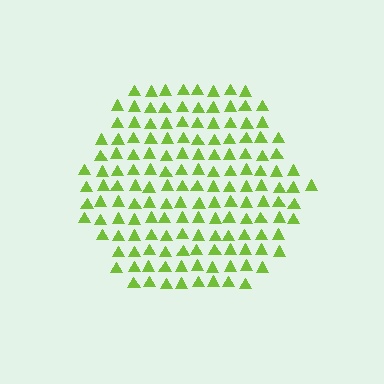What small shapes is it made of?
It is made of small triangles.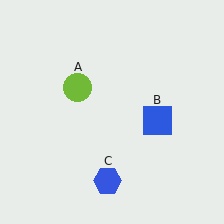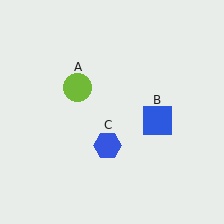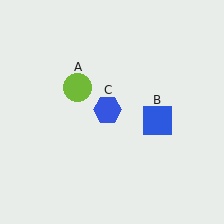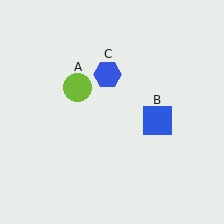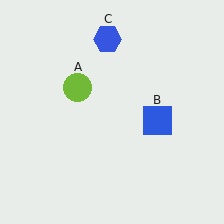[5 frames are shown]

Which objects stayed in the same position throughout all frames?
Lime circle (object A) and blue square (object B) remained stationary.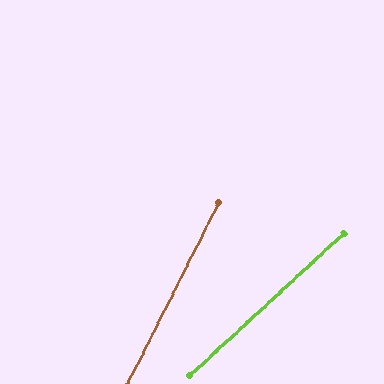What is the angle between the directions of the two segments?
Approximately 21 degrees.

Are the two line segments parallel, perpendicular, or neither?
Neither parallel nor perpendicular — they differ by about 21°.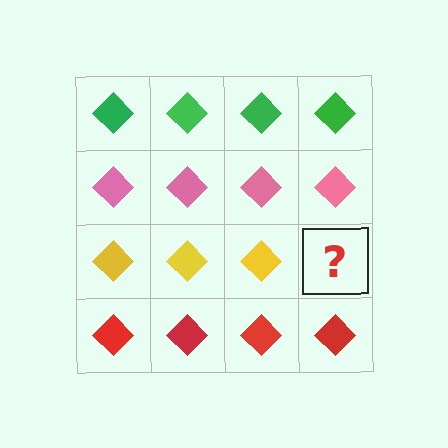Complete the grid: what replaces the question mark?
The question mark should be replaced with a yellow diamond.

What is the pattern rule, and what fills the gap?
The rule is that each row has a consistent color. The gap should be filled with a yellow diamond.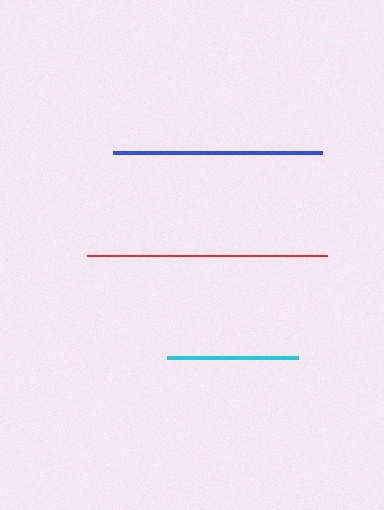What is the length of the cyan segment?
The cyan segment is approximately 131 pixels long.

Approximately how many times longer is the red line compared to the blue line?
The red line is approximately 1.2 times the length of the blue line.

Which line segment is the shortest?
The cyan line is the shortest at approximately 131 pixels.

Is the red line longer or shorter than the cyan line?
The red line is longer than the cyan line.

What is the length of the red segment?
The red segment is approximately 240 pixels long.